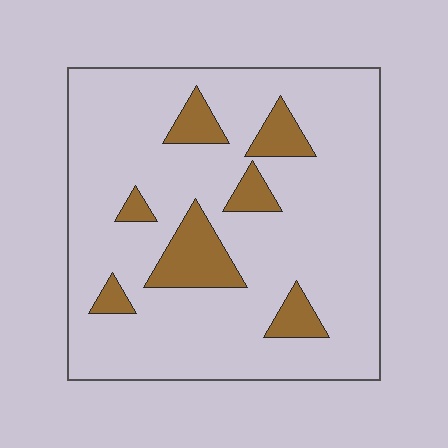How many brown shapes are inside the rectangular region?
7.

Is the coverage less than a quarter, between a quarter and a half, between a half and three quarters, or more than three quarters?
Less than a quarter.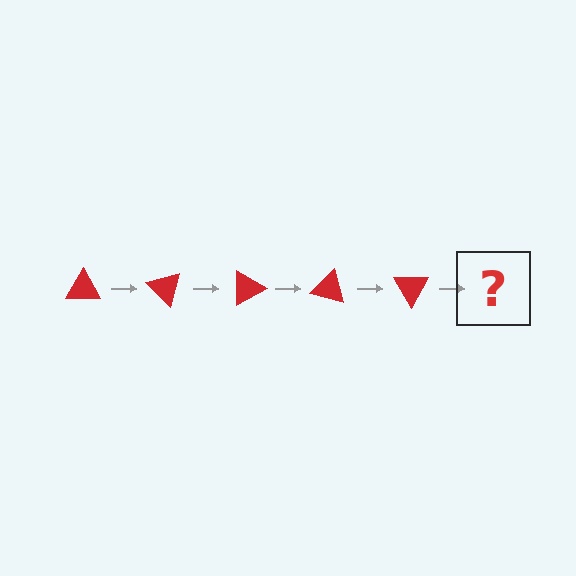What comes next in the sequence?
The next element should be a red triangle rotated 225 degrees.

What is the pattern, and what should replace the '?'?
The pattern is that the triangle rotates 45 degrees each step. The '?' should be a red triangle rotated 225 degrees.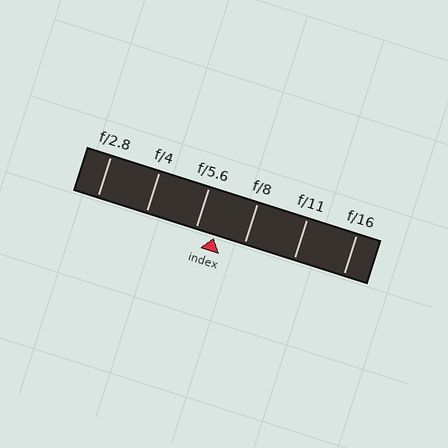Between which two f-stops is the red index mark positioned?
The index mark is between f/5.6 and f/8.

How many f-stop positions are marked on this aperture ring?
There are 6 f-stop positions marked.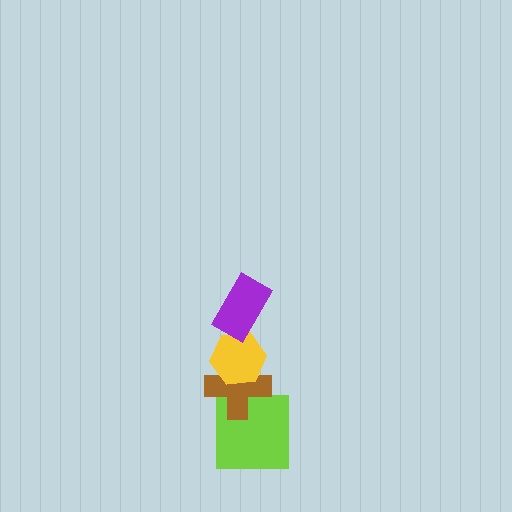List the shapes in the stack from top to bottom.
From top to bottom: the purple rectangle, the yellow hexagon, the brown cross, the lime square.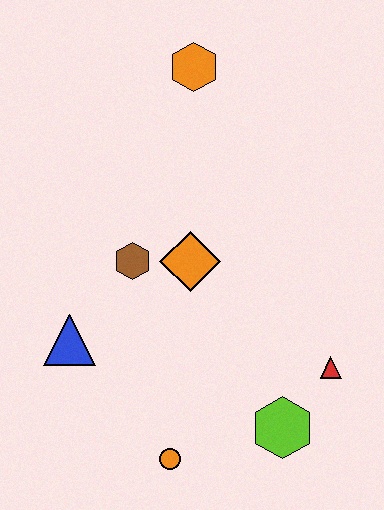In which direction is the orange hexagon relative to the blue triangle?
The orange hexagon is above the blue triangle.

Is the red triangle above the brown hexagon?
No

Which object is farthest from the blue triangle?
The orange hexagon is farthest from the blue triangle.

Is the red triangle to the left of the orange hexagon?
No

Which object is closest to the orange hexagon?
The orange diamond is closest to the orange hexagon.